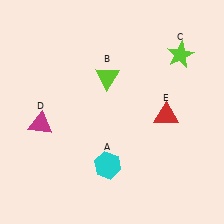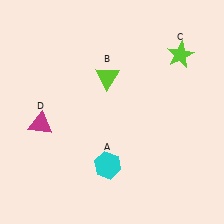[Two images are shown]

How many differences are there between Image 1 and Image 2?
There is 1 difference between the two images.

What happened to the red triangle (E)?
The red triangle (E) was removed in Image 2. It was in the bottom-right area of Image 1.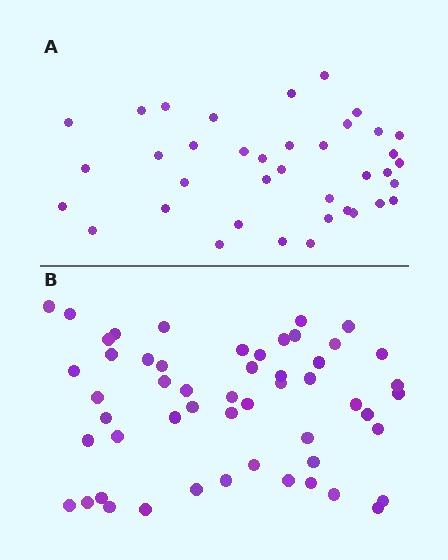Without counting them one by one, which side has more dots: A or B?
Region B (the bottom region) has more dots.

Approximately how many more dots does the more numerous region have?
Region B has approximately 15 more dots than region A.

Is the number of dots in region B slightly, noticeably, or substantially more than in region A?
Region B has noticeably more, but not dramatically so. The ratio is roughly 1.4 to 1.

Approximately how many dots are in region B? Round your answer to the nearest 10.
About 50 dots. (The exact count is 53, which rounds to 50.)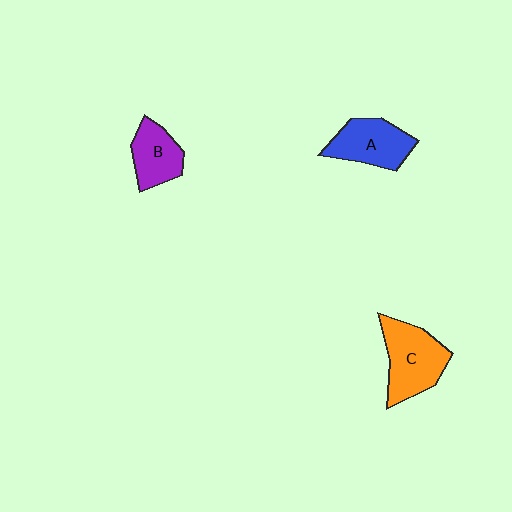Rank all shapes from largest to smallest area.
From largest to smallest: C (orange), A (blue), B (purple).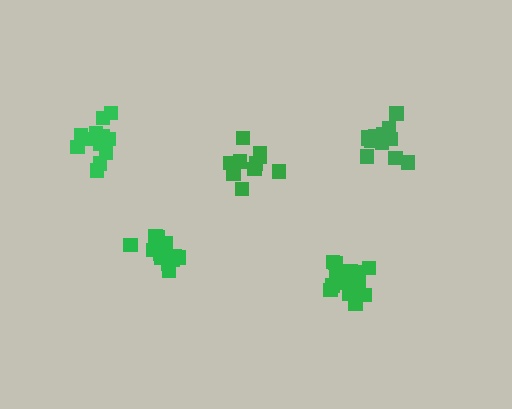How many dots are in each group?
Group 1: 14 dots, Group 2: 13 dots, Group 3: 16 dots, Group 4: 12 dots, Group 5: 10 dots (65 total).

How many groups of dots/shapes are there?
There are 5 groups.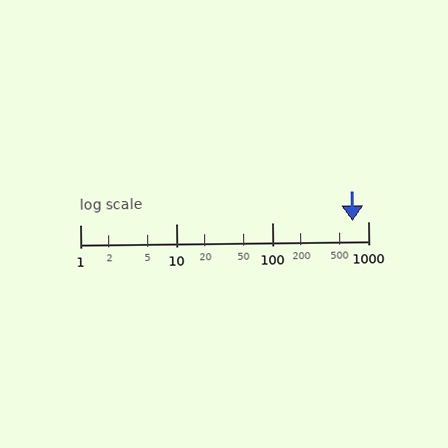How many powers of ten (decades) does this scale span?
The scale spans 3 decades, from 1 to 1000.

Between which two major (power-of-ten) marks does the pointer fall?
The pointer is between 100 and 1000.